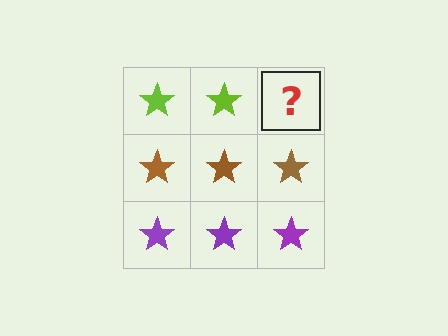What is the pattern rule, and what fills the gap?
The rule is that each row has a consistent color. The gap should be filled with a lime star.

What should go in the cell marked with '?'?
The missing cell should contain a lime star.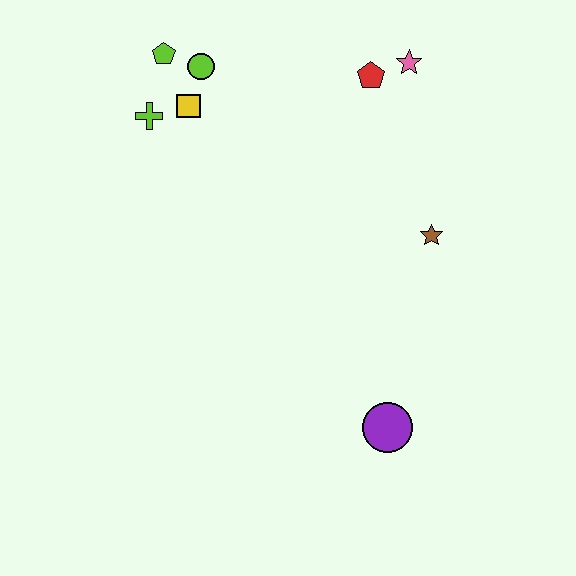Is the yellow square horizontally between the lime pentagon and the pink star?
Yes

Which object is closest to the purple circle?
The brown star is closest to the purple circle.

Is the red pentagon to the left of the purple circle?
Yes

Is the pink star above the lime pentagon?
No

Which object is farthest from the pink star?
The purple circle is farthest from the pink star.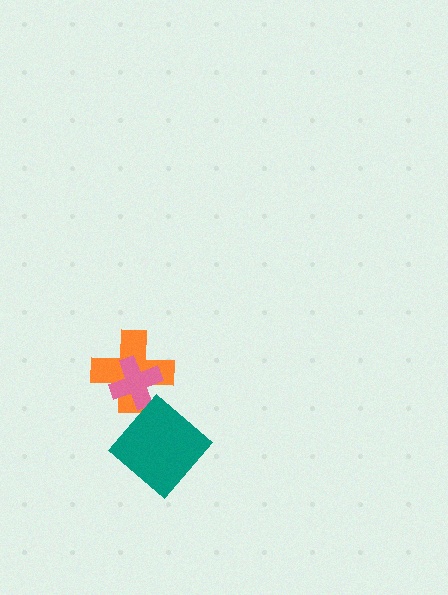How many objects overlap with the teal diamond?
0 objects overlap with the teal diamond.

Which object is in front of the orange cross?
The pink cross is in front of the orange cross.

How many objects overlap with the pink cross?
1 object overlaps with the pink cross.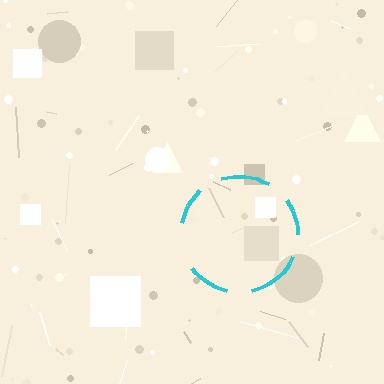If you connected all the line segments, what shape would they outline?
They would outline a circle.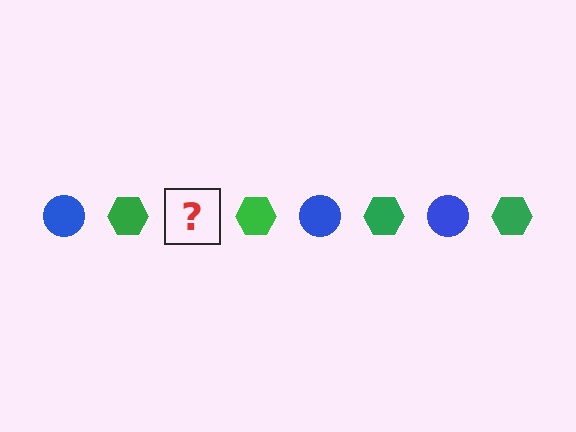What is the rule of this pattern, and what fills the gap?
The rule is that the pattern alternates between blue circle and green hexagon. The gap should be filled with a blue circle.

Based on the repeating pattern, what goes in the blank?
The blank should be a blue circle.